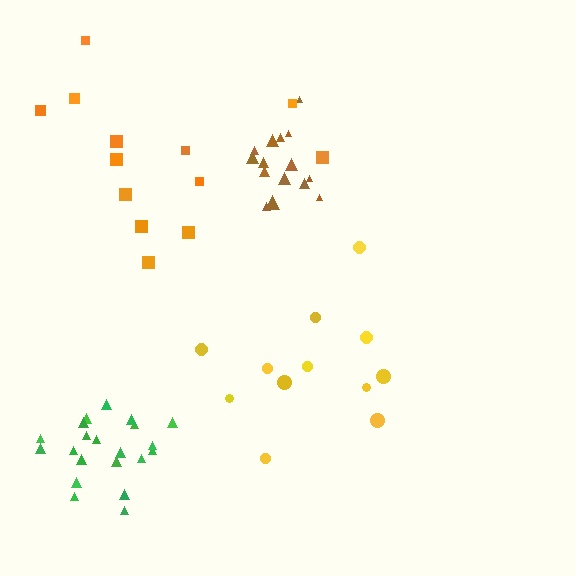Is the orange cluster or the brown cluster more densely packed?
Brown.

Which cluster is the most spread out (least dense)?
Orange.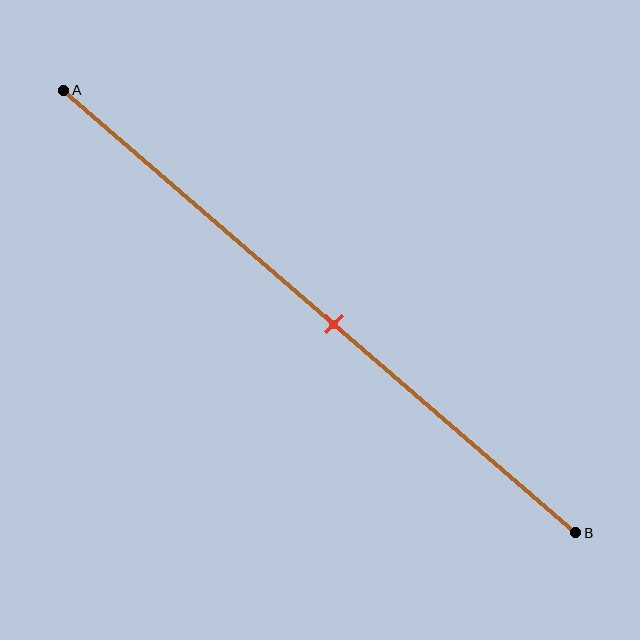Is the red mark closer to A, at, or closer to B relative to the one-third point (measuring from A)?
The red mark is closer to point B than the one-third point of segment AB.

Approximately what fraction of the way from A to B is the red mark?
The red mark is approximately 55% of the way from A to B.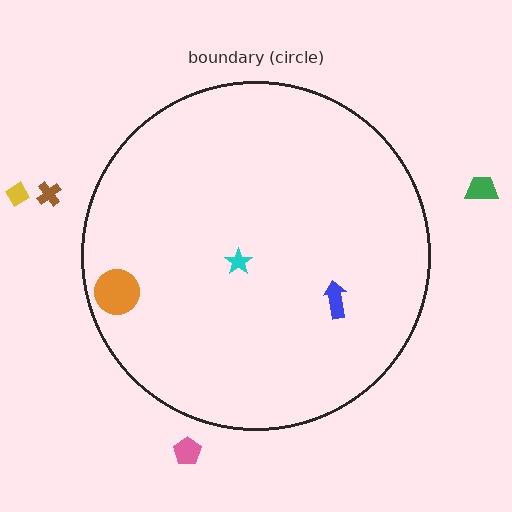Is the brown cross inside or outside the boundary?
Outside.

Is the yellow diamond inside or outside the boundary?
Outside.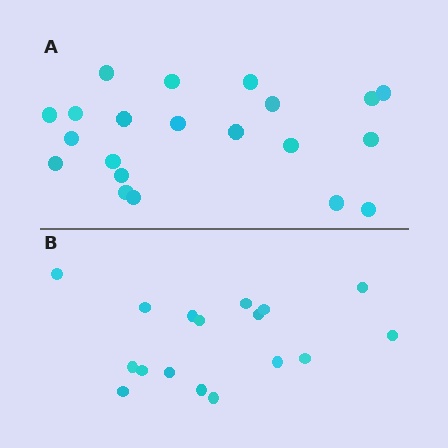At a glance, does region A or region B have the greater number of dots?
Region A (the top region) has more dots.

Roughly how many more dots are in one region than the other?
Region A has about 4 more dots than region B.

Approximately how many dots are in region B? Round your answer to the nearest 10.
About 20 dots. (The exact count is 17, which rounds to 20.)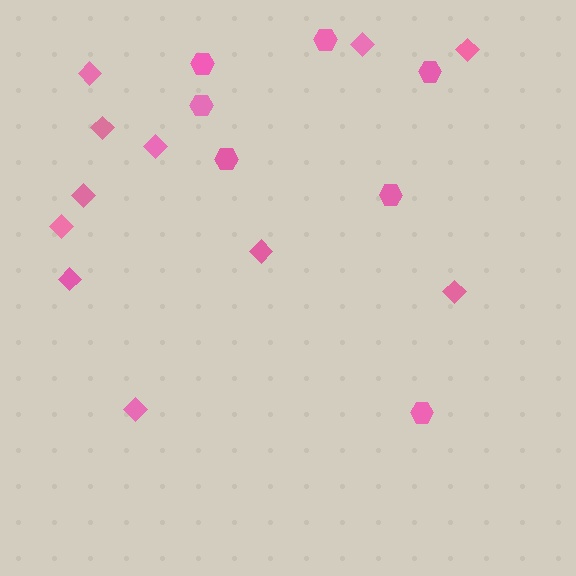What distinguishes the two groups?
There are 2 groups: one group of diamonds (11) and one group of hexagons (7).